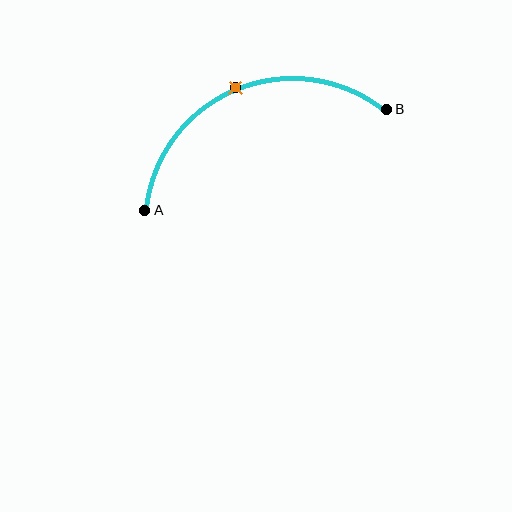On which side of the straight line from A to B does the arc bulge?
The arc bulges above the straight line connecting A and B.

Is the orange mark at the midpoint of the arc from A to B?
Yes. The orange mark lies on the arc at equal arc-length from both A and B — it is the arc midpoint.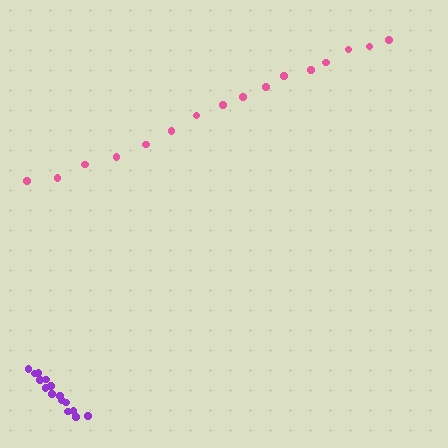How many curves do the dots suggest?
There are 2 distinct paths.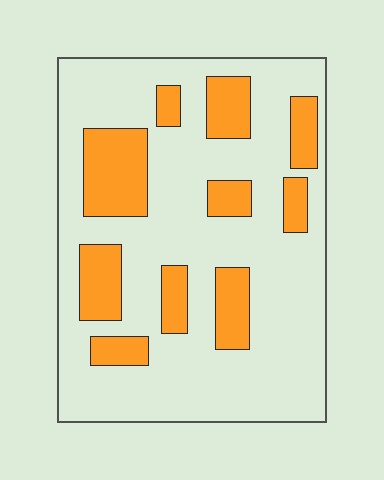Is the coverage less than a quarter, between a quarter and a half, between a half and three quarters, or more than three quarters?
Less than a quarter.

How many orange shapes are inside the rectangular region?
10.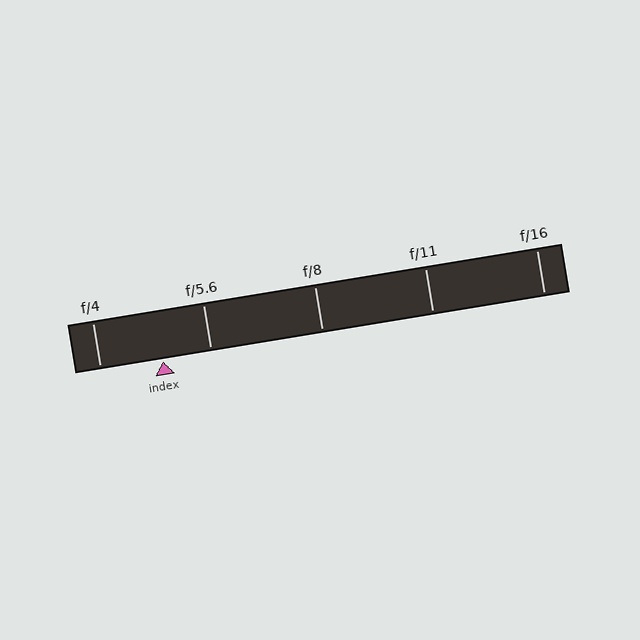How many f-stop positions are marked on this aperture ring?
There are 5 f-stop positions marked.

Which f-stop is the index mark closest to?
The index mark is closest to f/5.6.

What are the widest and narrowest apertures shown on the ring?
The widest aperture shown is f/4 and the narrowest is f/16.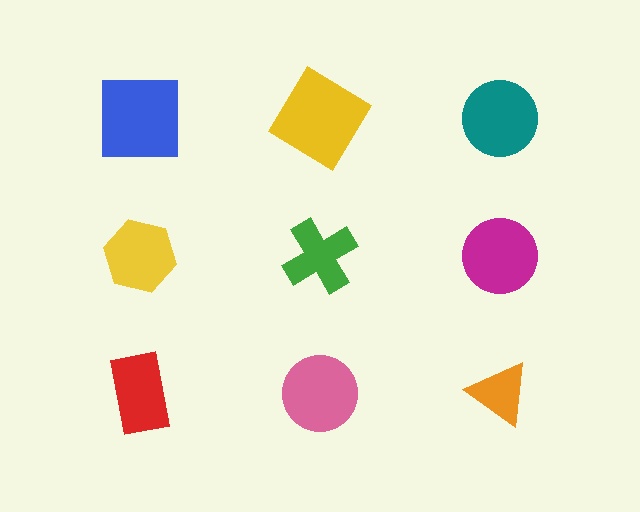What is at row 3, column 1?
A red rectangle.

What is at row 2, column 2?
A green cross.